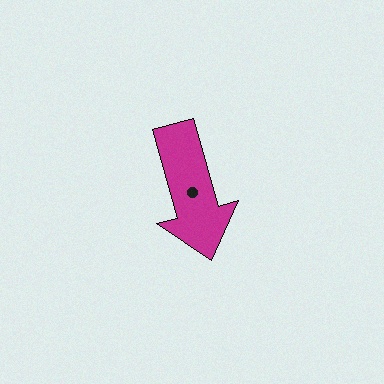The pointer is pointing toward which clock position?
Roughly 5 o'clock.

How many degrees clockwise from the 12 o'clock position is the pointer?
Approximately 164 degrees.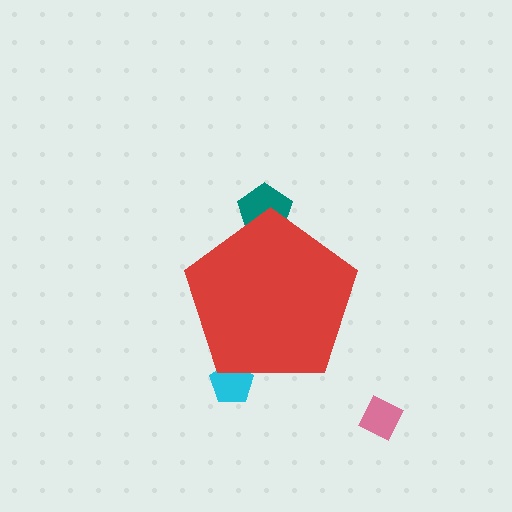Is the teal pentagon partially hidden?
Yes, the teal pentagon is partially hidden behind the red pentagon.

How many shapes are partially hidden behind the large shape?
2 shapes are partially hidden.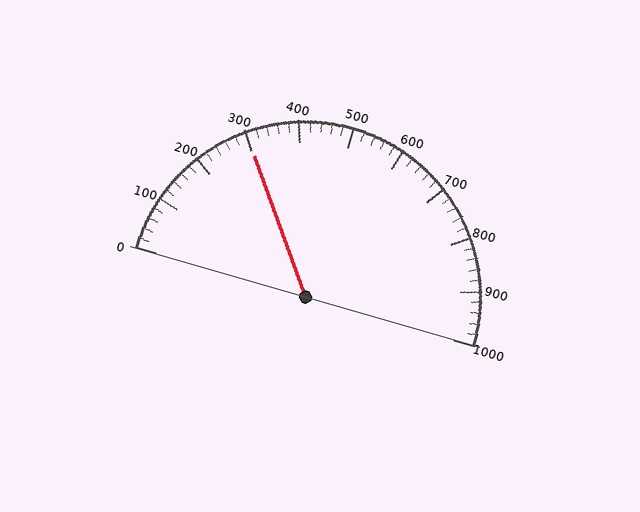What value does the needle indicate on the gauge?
The needle indicates approximately 300.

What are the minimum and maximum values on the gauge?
The gauge ranges from 0 to 1000.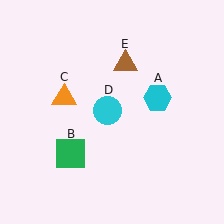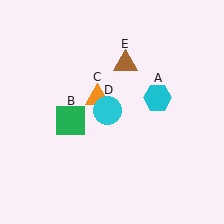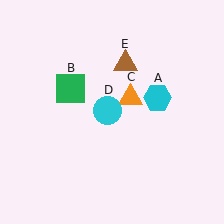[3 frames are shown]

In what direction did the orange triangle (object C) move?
The orange triangle (object C) moved right.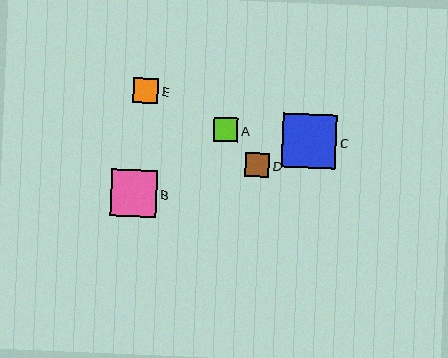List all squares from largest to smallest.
From largest to smallest: C, B, E, D, A.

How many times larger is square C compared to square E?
Square C is approximately 2.2 times the size of square E.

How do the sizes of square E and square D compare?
Square E and square D are approximately the same size.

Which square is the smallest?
Square A is the smallest with a size of approximately 24 pixels.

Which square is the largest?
Square C is the largest with a size of approximately 54 pixels.